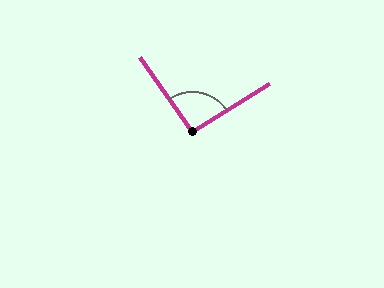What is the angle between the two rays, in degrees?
Approximately 93 degrees.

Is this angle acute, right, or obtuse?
It is approximately a right angle.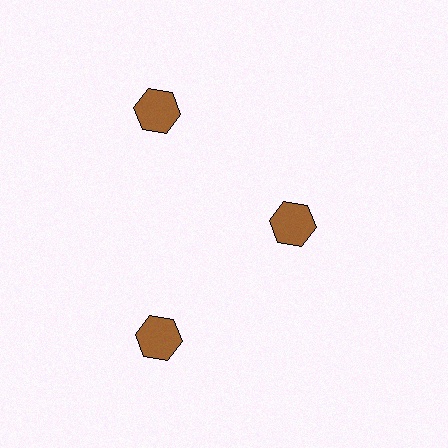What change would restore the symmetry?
The symmetry would be restored by moving it outward, back onto the ring so that all 3 hexagons sit at equal angles and equal distance from the center.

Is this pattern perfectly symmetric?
No. The 3 brown hexagons are arranged in a ring, but one element near the 3 o'clock position is pulled inward toward the center, breaking the 3-fold rotational symmetry.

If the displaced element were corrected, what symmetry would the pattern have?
It would have 3-fold rotational symmetry — the pattern would map onto itself every 120 degrees.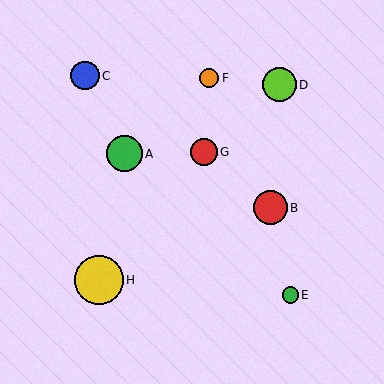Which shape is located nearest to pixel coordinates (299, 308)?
The green circle (labeled E) at (290, 295) is nearest to that location.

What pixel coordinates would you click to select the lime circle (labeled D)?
Click at (280, 85) to select the lime circle D.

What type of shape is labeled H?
Shape H is a yellow circle.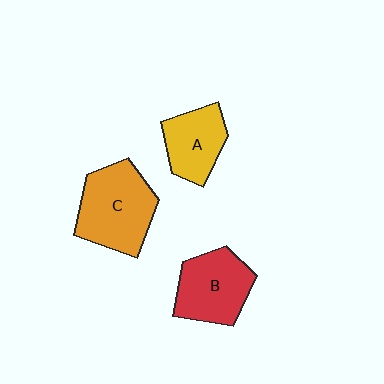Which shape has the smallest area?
Shape A (yellow).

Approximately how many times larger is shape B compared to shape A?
Approximately 1.3 times.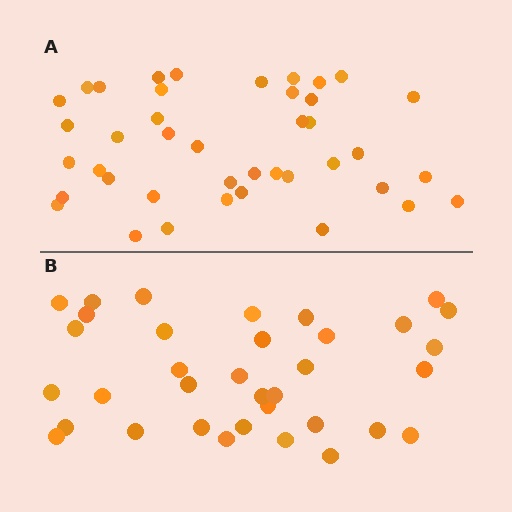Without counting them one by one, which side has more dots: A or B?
Region A (the top region) has more dots.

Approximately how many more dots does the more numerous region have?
Region A has about 6 more dots than region B.